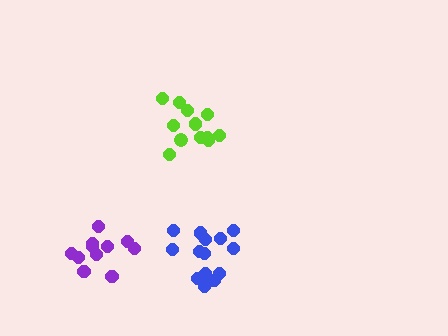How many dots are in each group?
Group 1: 15 dots, Group 2: 13 dots, Group 3: 11 dots (39 total).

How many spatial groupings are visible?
There are 3 spatial groupings.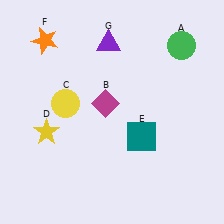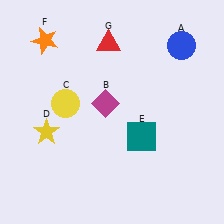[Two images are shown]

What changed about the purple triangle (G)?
In Image 1, G is purple. In Image 2, it changed to red.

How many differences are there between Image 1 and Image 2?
There are 2 differences between the two images.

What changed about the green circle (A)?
In Image 1, A is green. In Image 2, it changed to blue.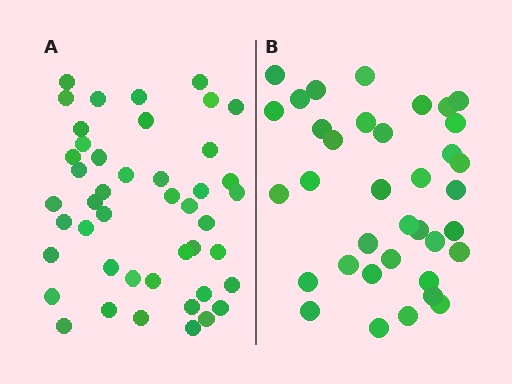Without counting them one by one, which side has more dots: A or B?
Region A (the left region) has more dots.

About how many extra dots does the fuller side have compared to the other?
Region A has roughly 8 or so more dots than region B.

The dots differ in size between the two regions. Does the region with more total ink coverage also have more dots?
No. Region B has more total ink coverage because its dots are larger, but region A actually contains more individual dots. Total area can be misleading — the number of items is what matters here.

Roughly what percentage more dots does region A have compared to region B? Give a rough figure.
About 25% more.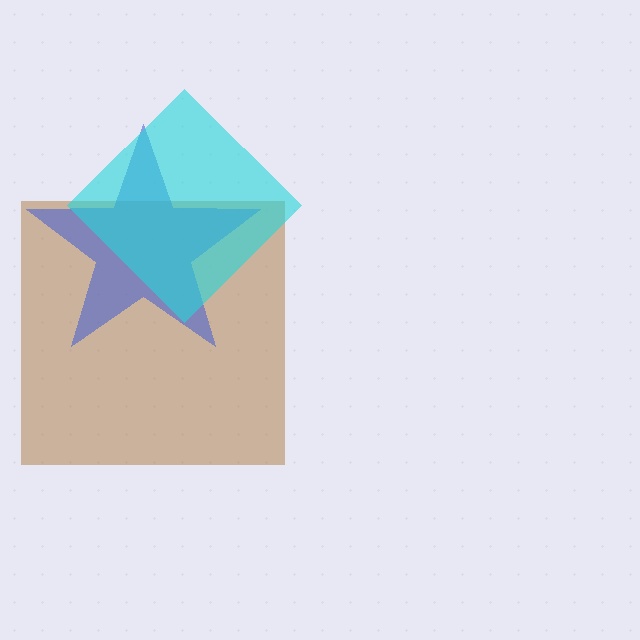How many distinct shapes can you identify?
There are 3 distinct shapes: a brown square, a blue star, a cyan diamond.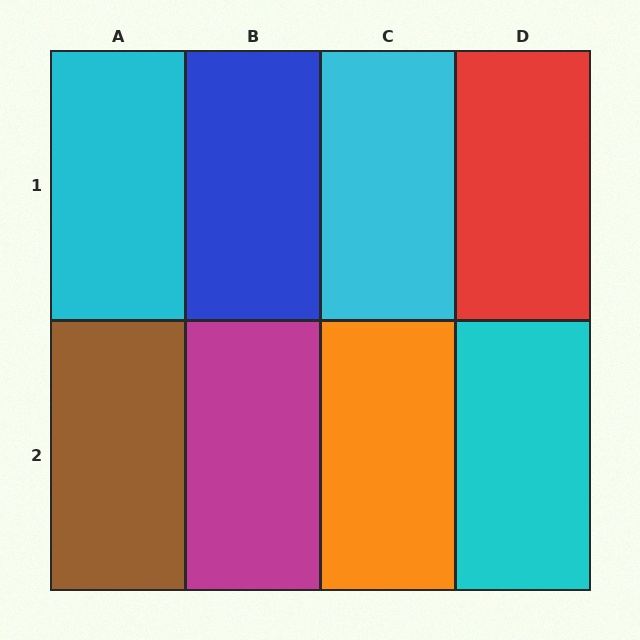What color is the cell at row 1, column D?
Red.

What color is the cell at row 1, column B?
Blue.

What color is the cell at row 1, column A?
Cyan.